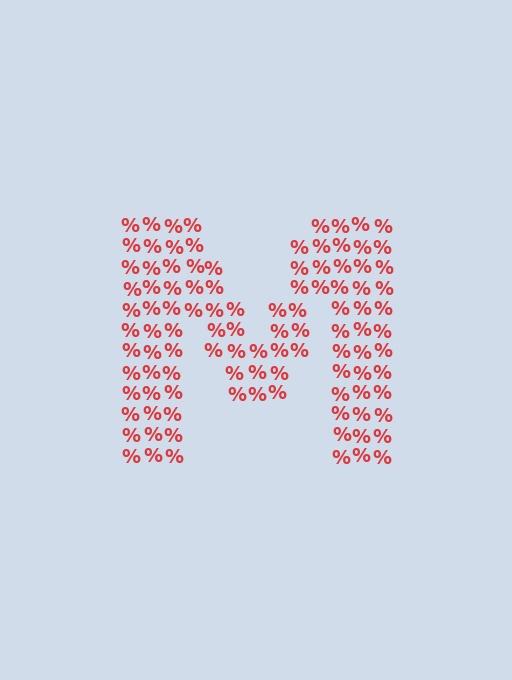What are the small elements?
The small elements are percent signs.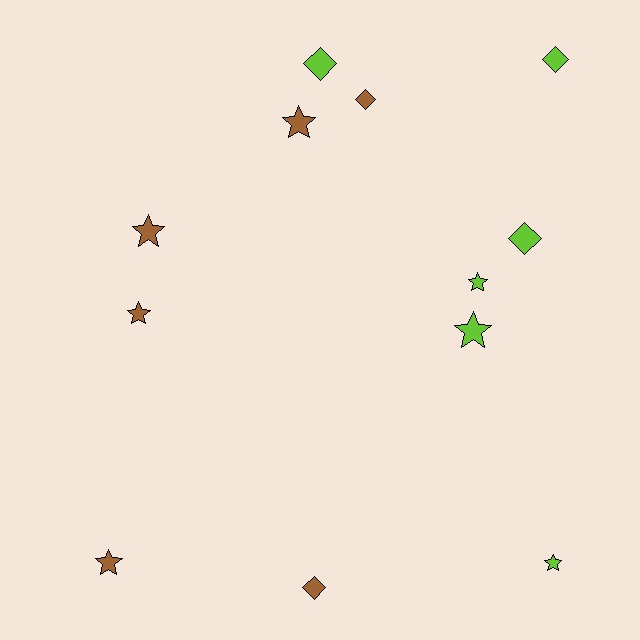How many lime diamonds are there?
There are 3 lime diamonds.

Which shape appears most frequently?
Star, with 7 objects.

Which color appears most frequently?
Lime, with 6 objects.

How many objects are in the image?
There are 12 objects.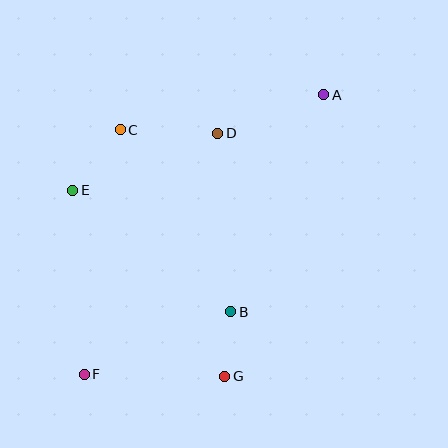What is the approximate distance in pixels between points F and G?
The distance between F and G is approximately 141 pixels.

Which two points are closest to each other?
Points B and G are closest to each other.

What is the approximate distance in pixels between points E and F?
The distance between E and F is approximately 184 pixels.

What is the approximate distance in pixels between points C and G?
The distance between C and G is approximately 268 pixels.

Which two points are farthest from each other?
Points A and F are farthest from each other.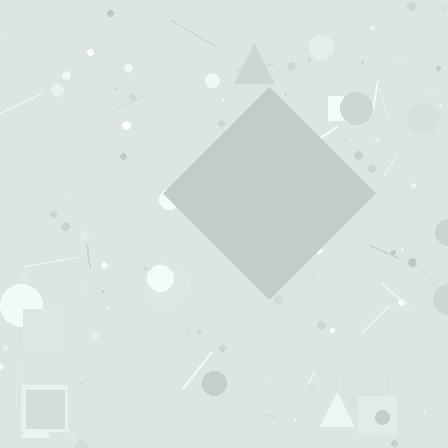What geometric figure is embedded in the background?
A diamond is embedded in the background.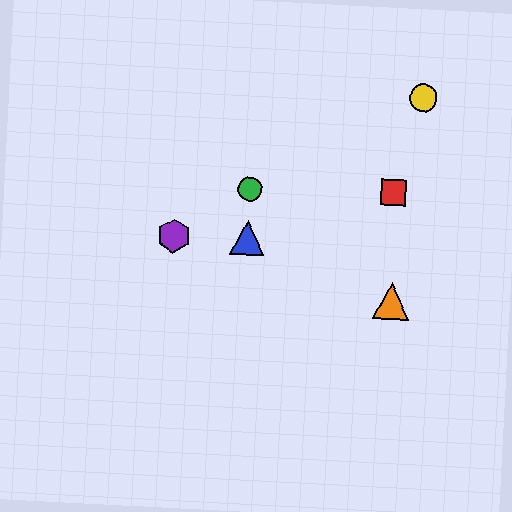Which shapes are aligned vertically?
The blue triangle, the green circle are aligned vertically.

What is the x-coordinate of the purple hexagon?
The purple hexagon is at x≈174.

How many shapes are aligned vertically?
2 shapes (the blue triangle, the green circle) are aligned vertically.